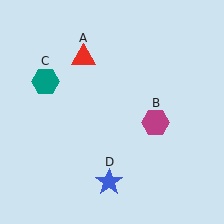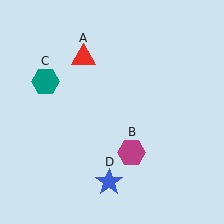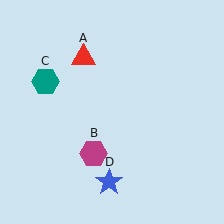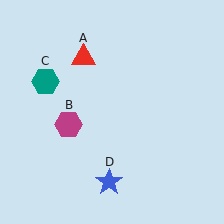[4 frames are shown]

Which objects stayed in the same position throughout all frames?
Red triangle (object A) and teal hexagon (object C) and blue star (object D) remained stationary.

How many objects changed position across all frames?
1 object changed position: magenta hexagon (object B).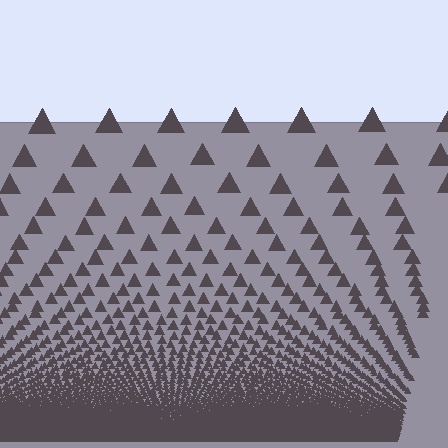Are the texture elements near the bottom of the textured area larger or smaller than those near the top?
Smaller. The gradient is inverted — elements near the bottom are smaller and denser.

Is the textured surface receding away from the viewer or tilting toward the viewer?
The surface appears to tilt toward the viewer. Texture elements get larger and sparser toward the top.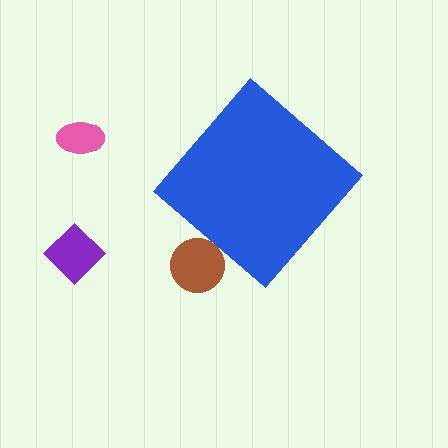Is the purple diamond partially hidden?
No, the purple diamond is fully visible.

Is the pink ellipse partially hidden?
No, the pink ellipse is fully visible.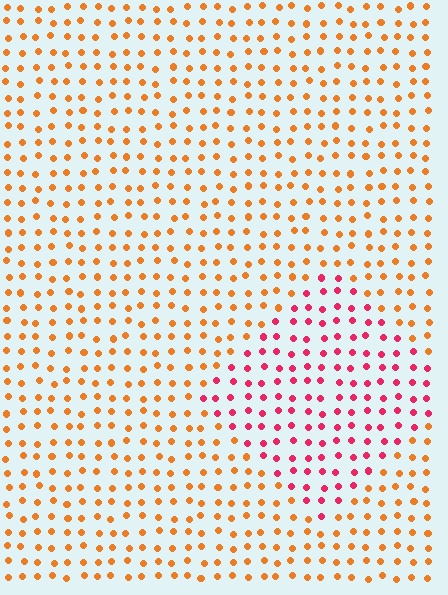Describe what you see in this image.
The image is filled with small orange elements in a uniform arrangement. A diamond-shaped region is visible where the elements are tinted to a slightly different hue, forming a subtle color boundary.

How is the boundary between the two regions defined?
The boundary is defined purely by a slight shift in hue (about 46 degrees). Spacing, size, and orientation are identical on both sides.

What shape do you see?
I see a diamond.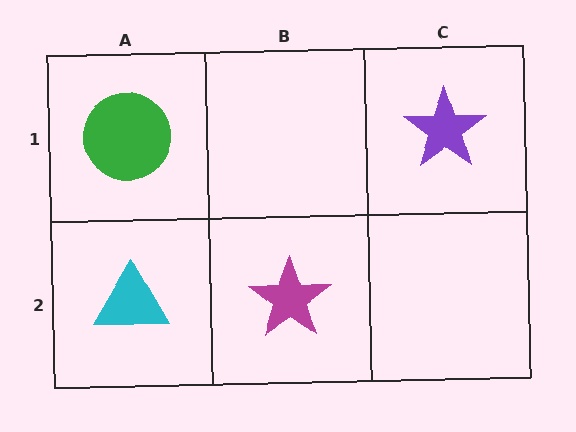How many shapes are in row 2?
2 shapes.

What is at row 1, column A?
A green circle.